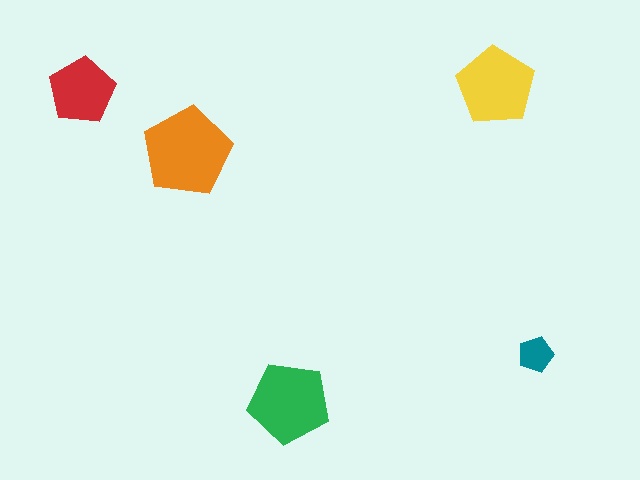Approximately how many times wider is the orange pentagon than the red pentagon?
About 1.5 times wider.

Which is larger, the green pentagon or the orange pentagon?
The orange one.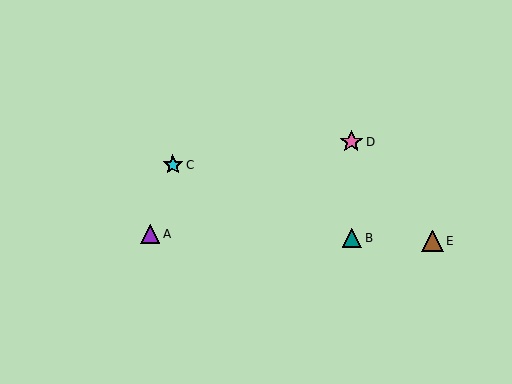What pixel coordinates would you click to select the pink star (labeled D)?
Click at (351, 142) to select the pink star D.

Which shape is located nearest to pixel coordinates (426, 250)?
The brown triangle (labeled E) at (433, 241) is nearest to that location.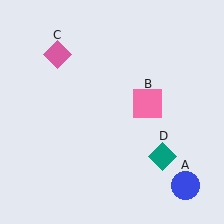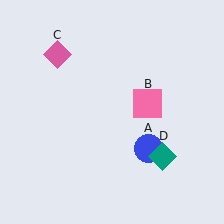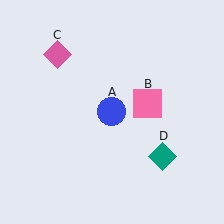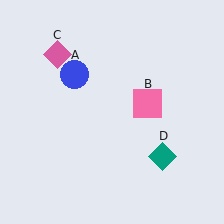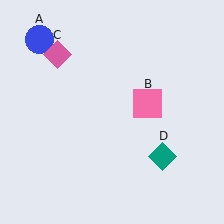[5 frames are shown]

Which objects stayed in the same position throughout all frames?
Pink square (object B) and pink diamond (object C) and teal diamond (object D) remained stationary.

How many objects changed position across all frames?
1 object changed position: blue circle (object A).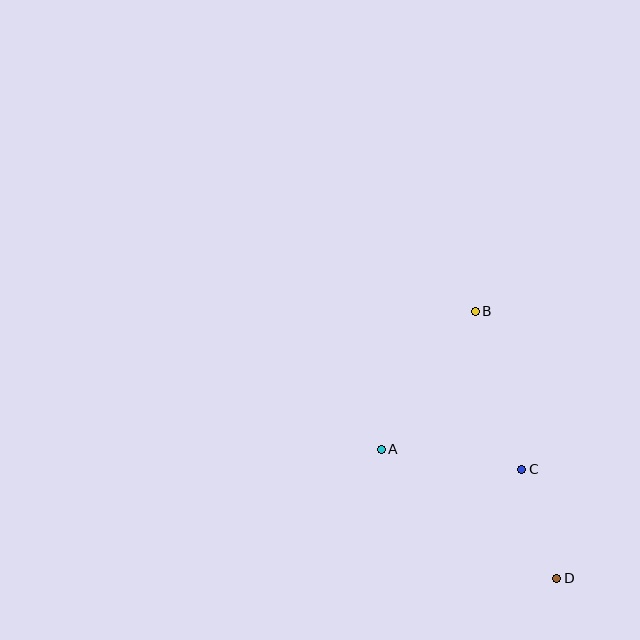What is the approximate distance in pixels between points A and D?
The distance between A and D is approximately 218 pixels.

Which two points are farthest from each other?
Points B and D are farthest from each other.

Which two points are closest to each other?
Points C and D are closest to each other.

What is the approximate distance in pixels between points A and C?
The distance between A and C is approximately 142 pixels.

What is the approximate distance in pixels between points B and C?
The distance between B and C is approximately 165 pixels.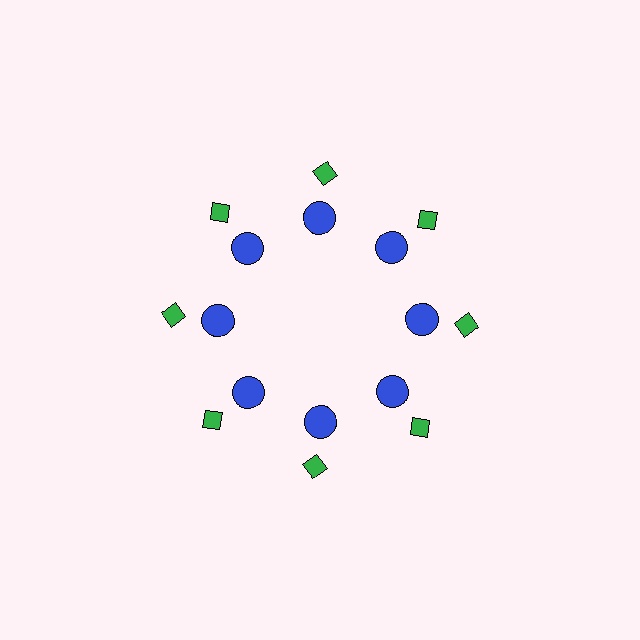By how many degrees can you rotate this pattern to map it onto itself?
The pattern maps onto itself every 45 degrees of rotation.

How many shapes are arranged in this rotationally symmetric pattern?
There are 16 shapes, arranged in 8 groups of 2.